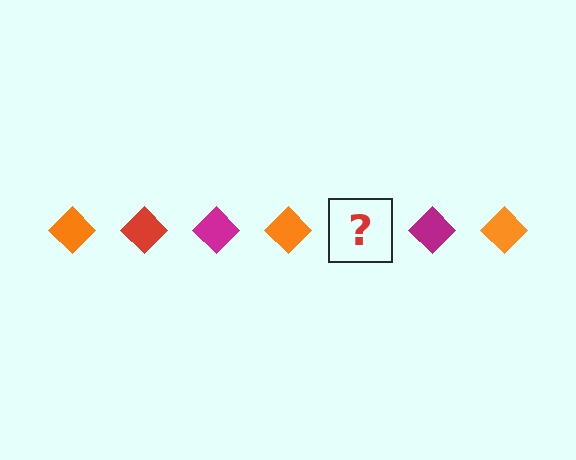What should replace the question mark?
The question mark should be replaced with a red diamond.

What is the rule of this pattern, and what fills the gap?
The rule is that the pattern cycles through orange, red, magenta diamonds. The gap should be filled with a red diamond.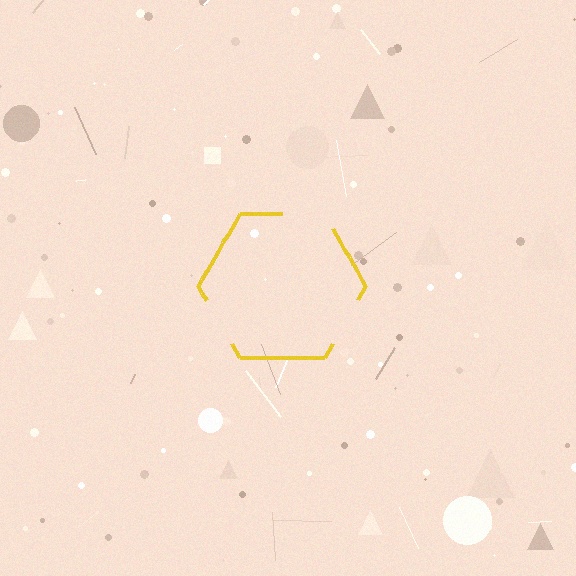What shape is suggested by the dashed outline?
The dashed outline suggests a hexagon.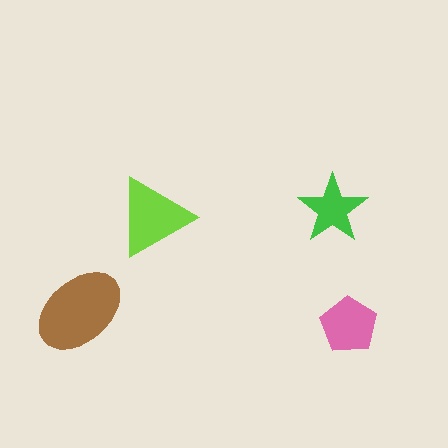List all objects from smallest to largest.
The green star, the pink pentagon, the lime triangle, the brown ellipse.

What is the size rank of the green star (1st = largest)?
4th.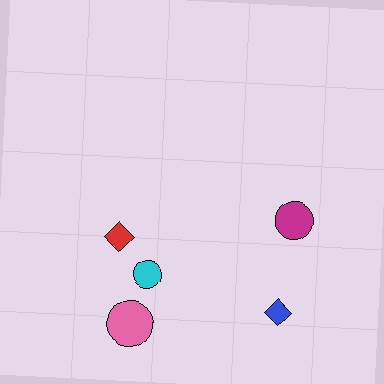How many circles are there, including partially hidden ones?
There are 3 circles.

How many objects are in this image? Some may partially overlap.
There are 5 objects.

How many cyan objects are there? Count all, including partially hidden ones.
There is 1 cyan object.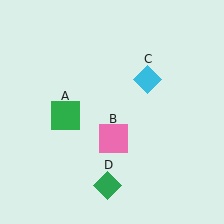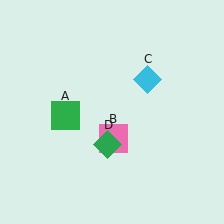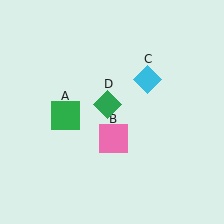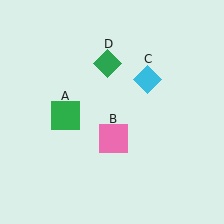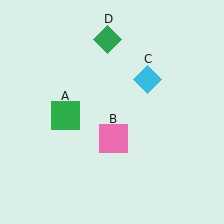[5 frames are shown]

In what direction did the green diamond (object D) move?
The green diamond (object D) moved up.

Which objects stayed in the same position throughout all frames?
Green square (object A) and pink square (object B) and cyan diamond (object C) remained stationary.